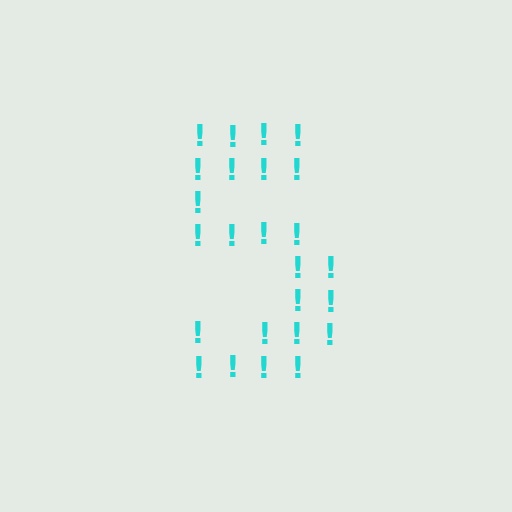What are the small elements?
The small elements are exclamation marks.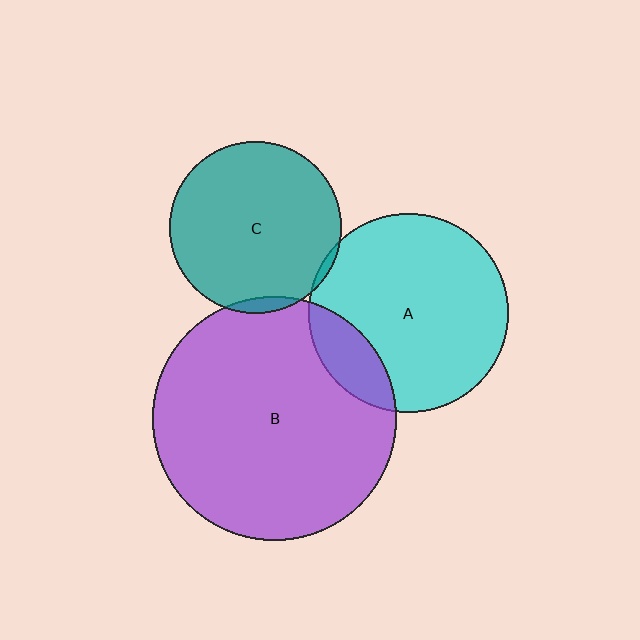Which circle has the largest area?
Circle B (purple).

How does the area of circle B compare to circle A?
Approximately 1.5 times.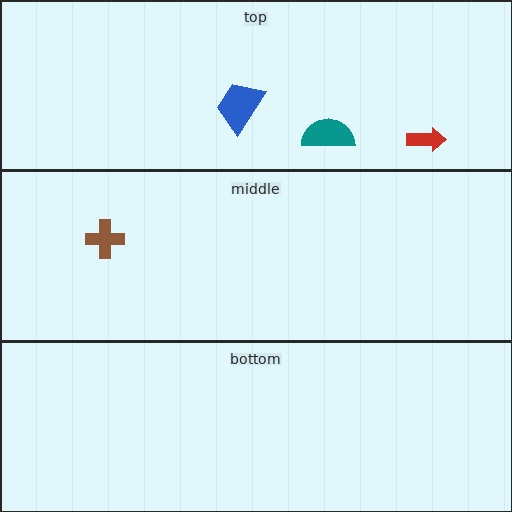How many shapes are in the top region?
3.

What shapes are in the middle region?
The brown cross.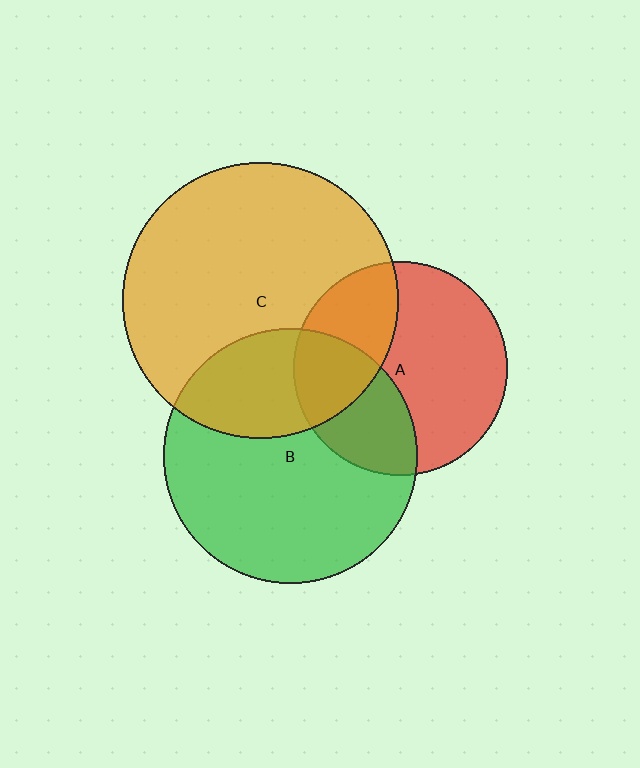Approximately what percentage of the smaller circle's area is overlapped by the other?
Approximately 35%.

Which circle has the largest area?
Circle C (orange).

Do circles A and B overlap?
Yes.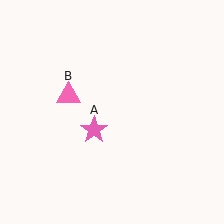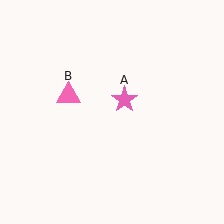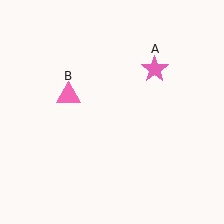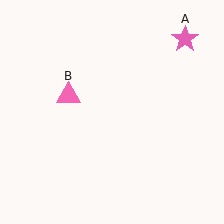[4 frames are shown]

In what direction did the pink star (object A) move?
The pink star (object A) moved up and to the right.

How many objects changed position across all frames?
1 object changed position: pink star (object A).